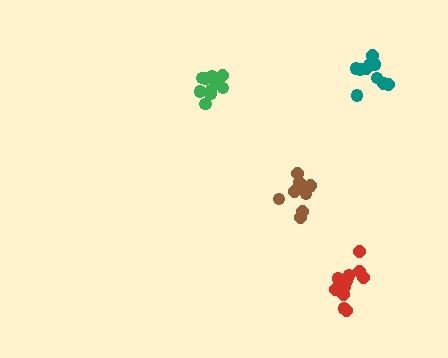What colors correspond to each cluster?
The clusters are colored: brown, teal, red, green.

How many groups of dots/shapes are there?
There are 4 groups.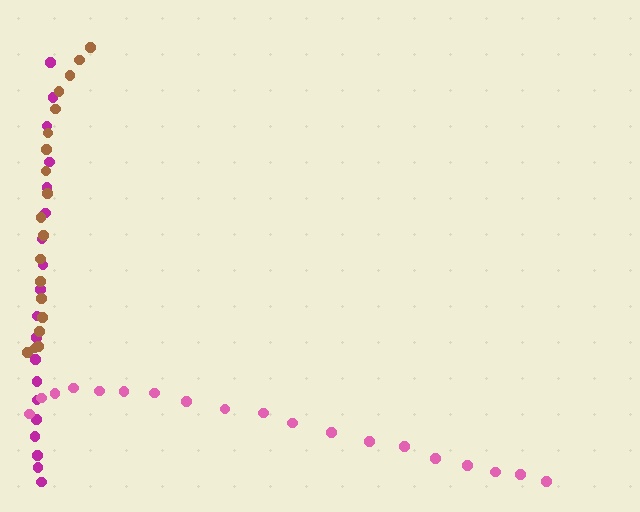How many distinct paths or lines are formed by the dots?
There are 3 distinct paths.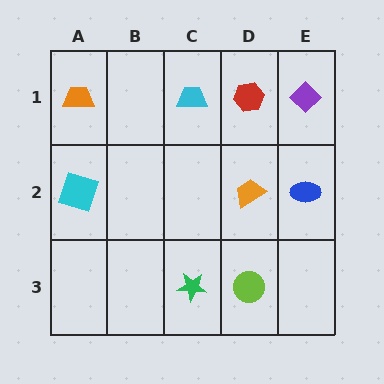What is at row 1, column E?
A purple diamond.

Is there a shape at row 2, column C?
No, that cell is empty.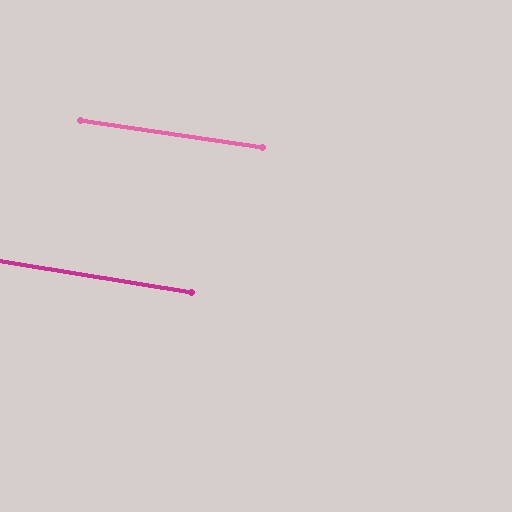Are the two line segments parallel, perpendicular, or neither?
Parallel — their directions differ by only 0.8°.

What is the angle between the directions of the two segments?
Approximately 1 degree.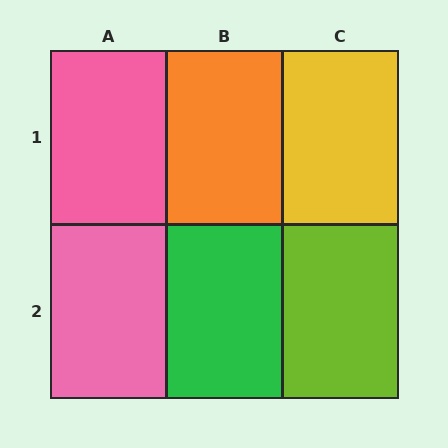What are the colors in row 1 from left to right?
Pink, orange, yellow.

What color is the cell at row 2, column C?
Lime.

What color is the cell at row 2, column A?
Pink.